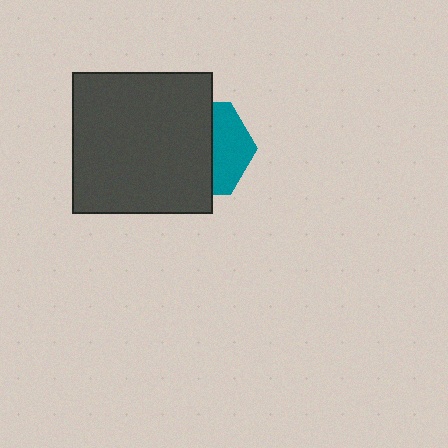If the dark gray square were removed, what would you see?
You would see the complete teal hexagon.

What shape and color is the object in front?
The object in front is a dark gray square.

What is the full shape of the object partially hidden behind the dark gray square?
The partially hidden object is a teal hexagon.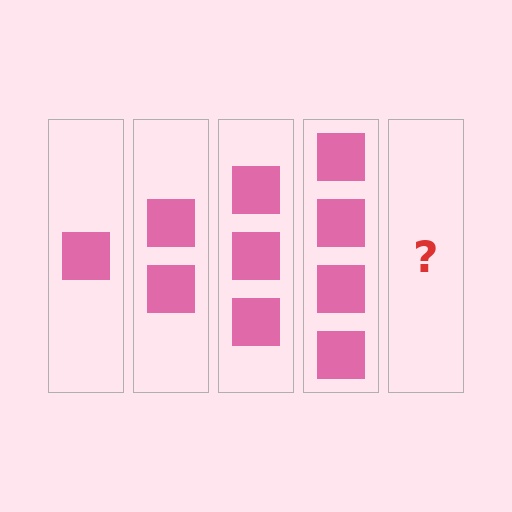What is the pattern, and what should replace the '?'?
The pattern is that each step adds one more square. The '?' should be 5 squares.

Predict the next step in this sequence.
The next step is 5 squares.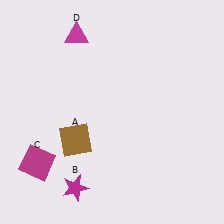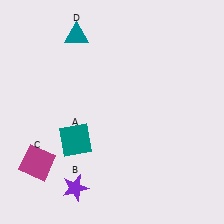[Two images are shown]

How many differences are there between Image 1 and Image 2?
There are 3 differences between the two images.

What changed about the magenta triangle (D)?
In Image 1, D is magenta. In Image 2, it changed to teal.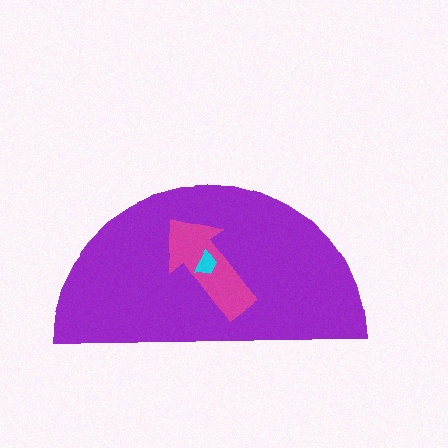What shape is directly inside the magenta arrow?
The cyan trapezoid.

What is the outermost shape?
The purple semicircle.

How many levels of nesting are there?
3.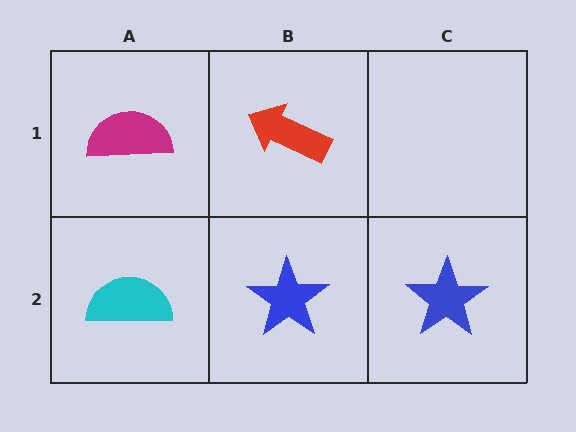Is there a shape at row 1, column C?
No, that cell is empty.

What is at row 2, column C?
A blue star.